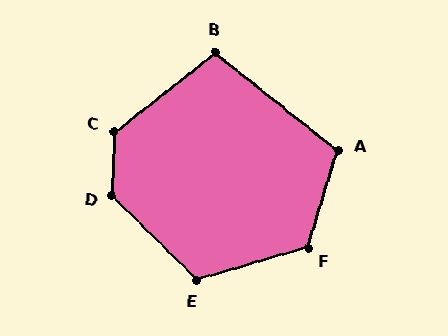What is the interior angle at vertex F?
Approximately 124 degrees (obtuse).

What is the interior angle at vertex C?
Approximately 130 degrees (obtuse).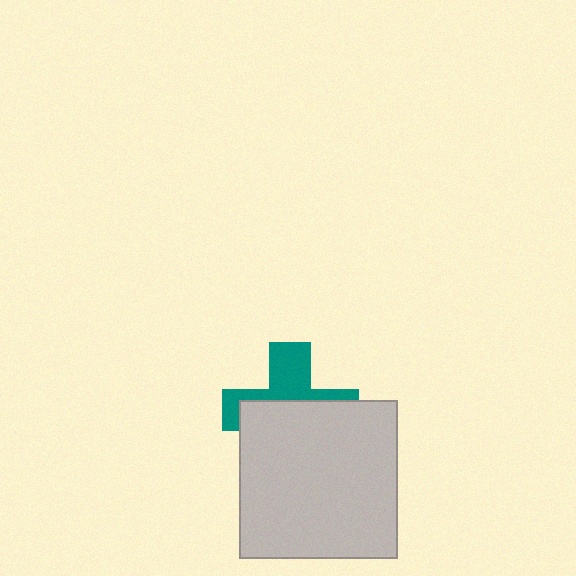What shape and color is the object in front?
The object in front is a light gray square.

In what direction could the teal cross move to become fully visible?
The teal cross could move up. That would shift it out from behind the light gray square entirely.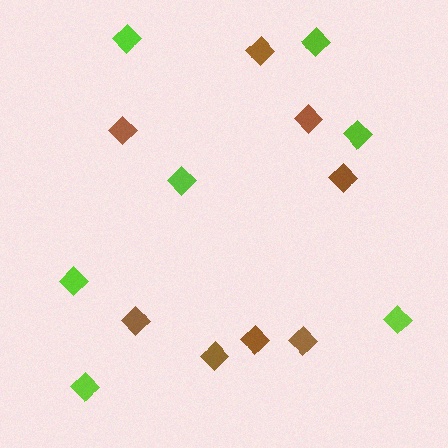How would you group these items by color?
There are 2 groups: one group of lime diamonds (7) and one group of brown diamonds (8).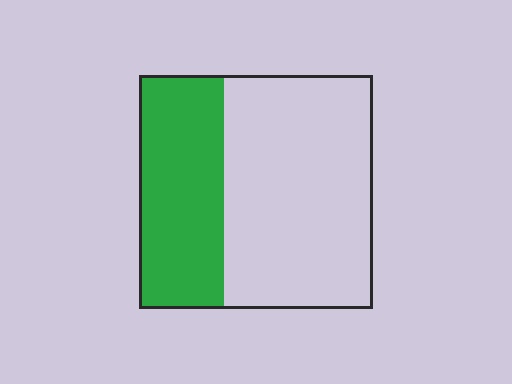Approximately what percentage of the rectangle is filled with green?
Approximately 35%.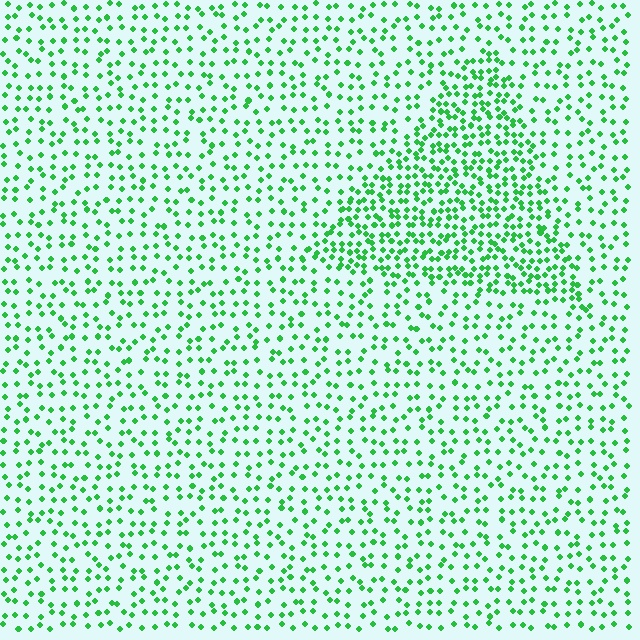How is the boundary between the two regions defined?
The boundary is defined by a change in element density (approximately 2.0x ratio). All elements are the same color, size, and shape.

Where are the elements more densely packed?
The elements are more densely packed inside the triangle boundary.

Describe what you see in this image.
The image contains small green elements arranged at two different densities. A triangle-shaped region is visible where the elements are more densely packed than the surrounding area.